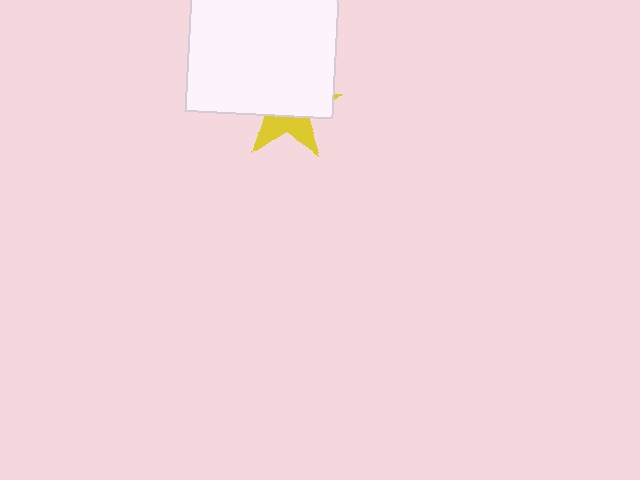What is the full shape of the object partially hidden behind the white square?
The partially hidden object is a yellow star.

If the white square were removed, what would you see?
You would see the complete yellow star.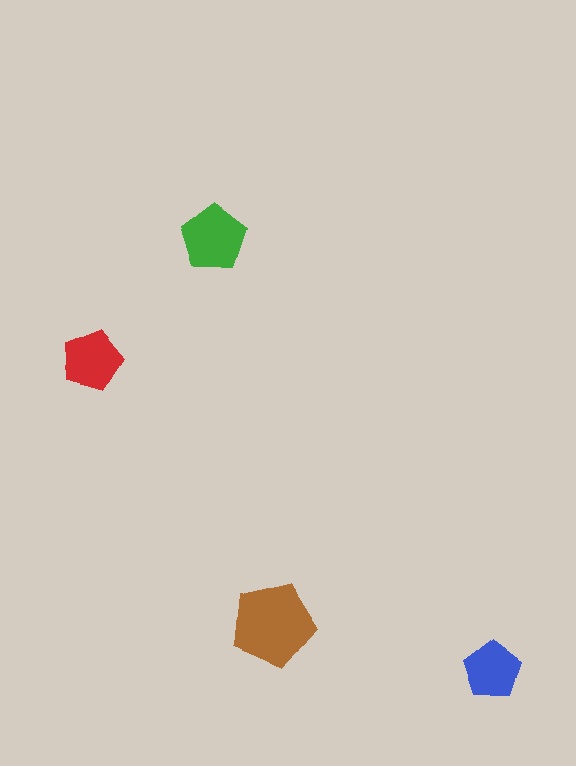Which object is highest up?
The green pentagon is topmost.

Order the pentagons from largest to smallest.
the brown one, the green one, the red one, the blue one.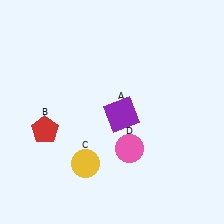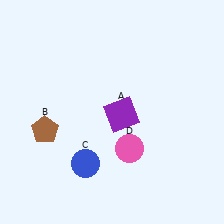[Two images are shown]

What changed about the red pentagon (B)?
In Image 1, B is red. In Image 2, it changed to brown.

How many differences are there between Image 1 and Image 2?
There are 2 differences between the two images.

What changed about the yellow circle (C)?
In Image 1, C is yellow. In Image 2, it changed to blue.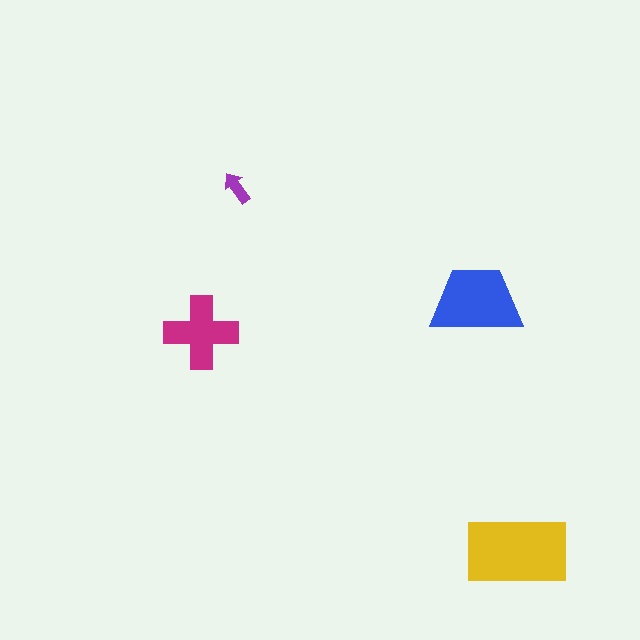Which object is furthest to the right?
The yellow rectangle is rightmost.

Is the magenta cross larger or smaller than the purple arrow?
Larger.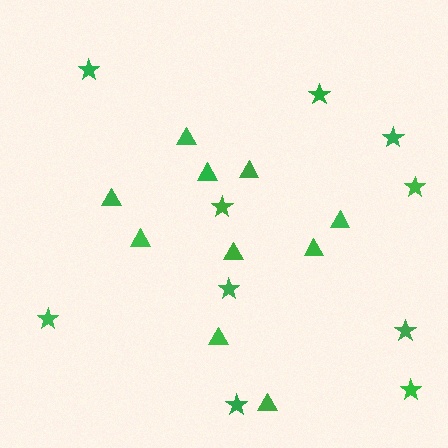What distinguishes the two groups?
There are 2 groups: one group of stars (10) and one group of triangles (10).